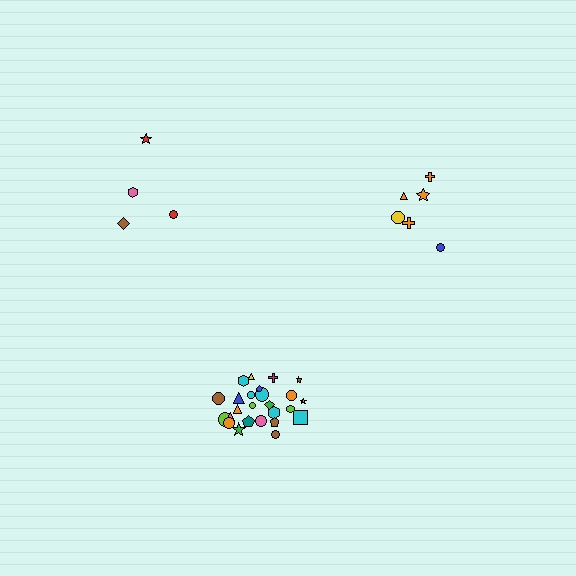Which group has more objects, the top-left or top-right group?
The top-right group.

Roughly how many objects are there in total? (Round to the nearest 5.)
Roughly 35 objects in total.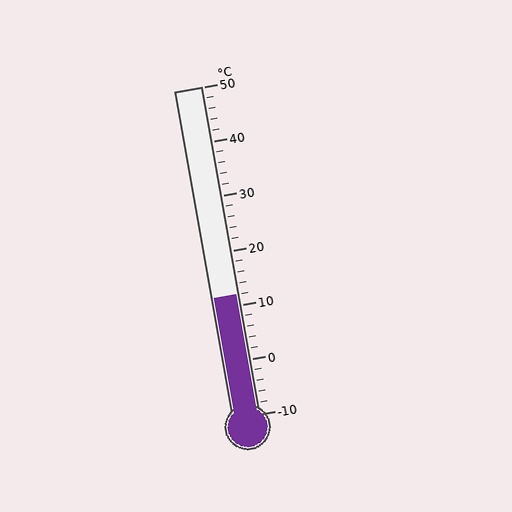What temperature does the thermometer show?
The thermometer shows approximately 12°C.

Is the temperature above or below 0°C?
The temperature is above 0°C.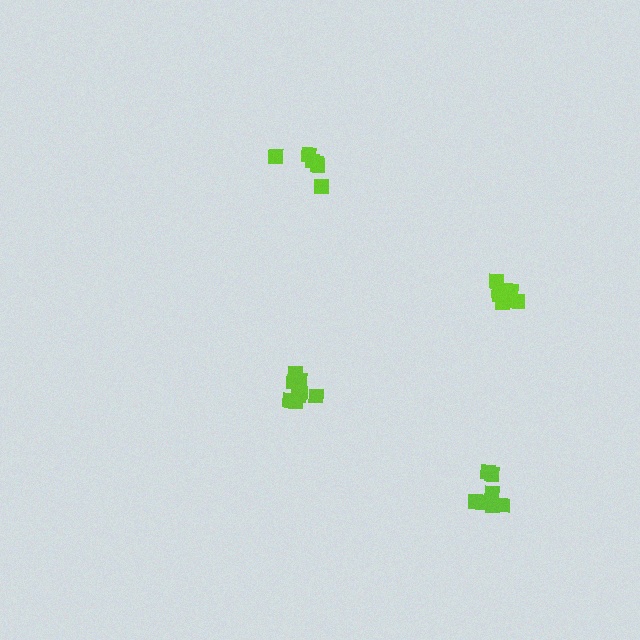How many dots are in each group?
Group 1: 9 dots, Group 2: 6 dots, Group 3: 6 dots, Group 4: 7 dots (28 total).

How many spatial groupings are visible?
There are 4 spatial groupings.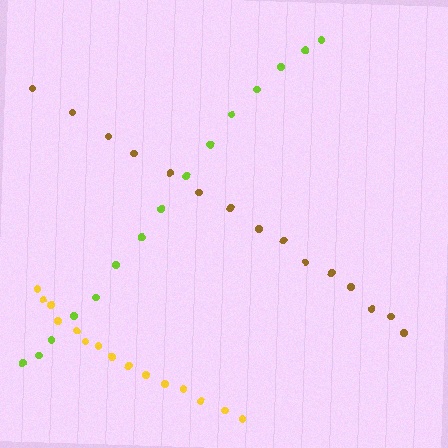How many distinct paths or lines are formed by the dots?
There are 3 distinct paths.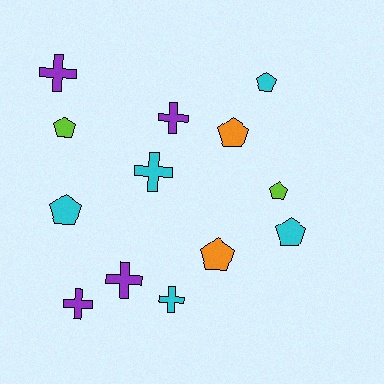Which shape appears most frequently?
Pentagon, with 7 objects.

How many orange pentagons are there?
There are 2 orange pentagons.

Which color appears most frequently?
Cyan, with 5 objects.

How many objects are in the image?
There are 13 objects.